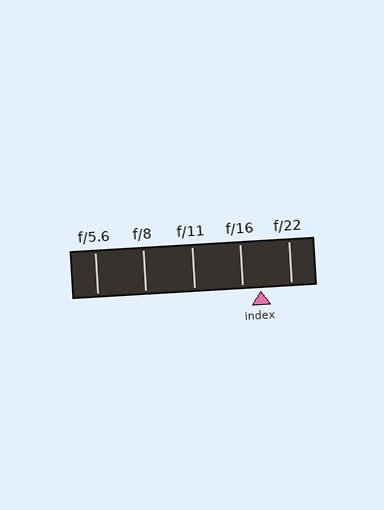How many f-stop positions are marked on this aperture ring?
There are 5 f-stop positions marked.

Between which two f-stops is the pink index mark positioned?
The index mark is between f/16 and f/22.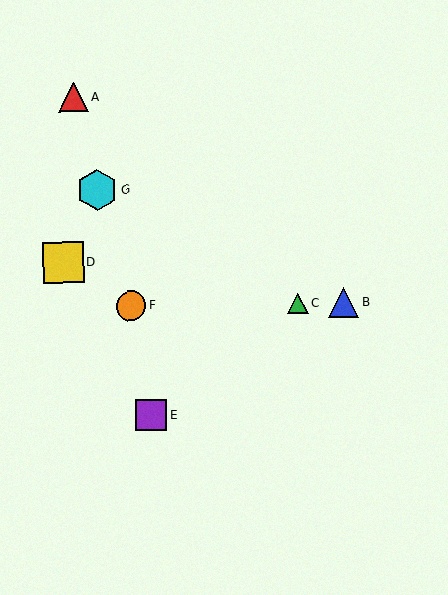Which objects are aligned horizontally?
Objects B, C, F are aligned horizontally.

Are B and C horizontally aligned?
Yes, both are at y≈303.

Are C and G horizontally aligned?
No, C is at y≈303 and G is at y≈190.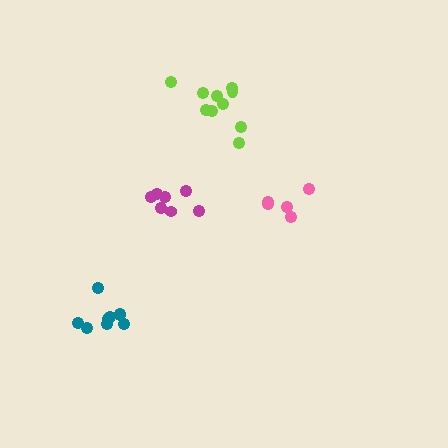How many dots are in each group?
Group 1: 10 dots, Group 2: 5 dots, Group 3: 9 dots, Group 4: 7 dots (31 total).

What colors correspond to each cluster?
The clusters are colored: lime, pink, teal, magenta.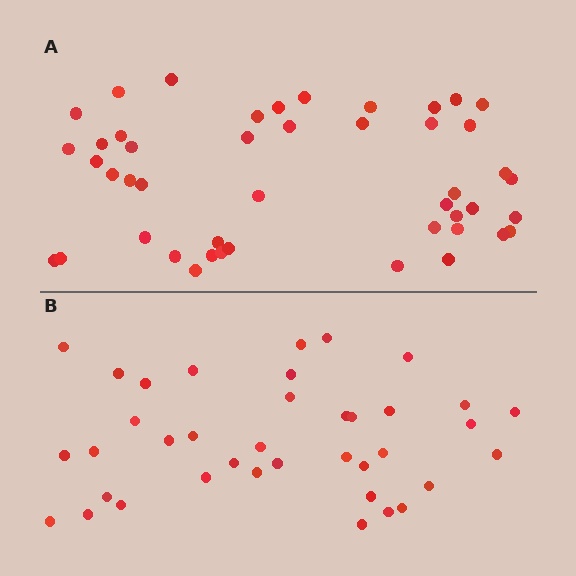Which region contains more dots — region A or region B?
Region A (the top region) has more dots.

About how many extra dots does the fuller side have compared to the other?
Region A has roughly 8 or so more dots than region B.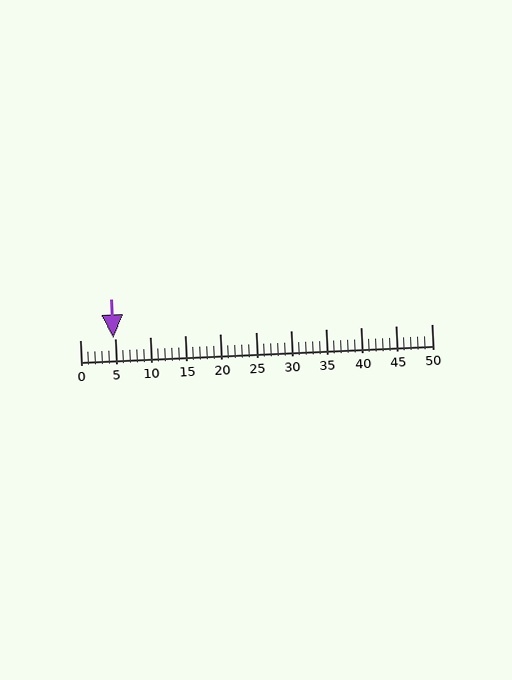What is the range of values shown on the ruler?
The ruler shows values from 0 to 50.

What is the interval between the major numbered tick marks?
The major tick marks are spaced 5 units apart.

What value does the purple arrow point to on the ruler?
The purple arrow points to approximately 5.